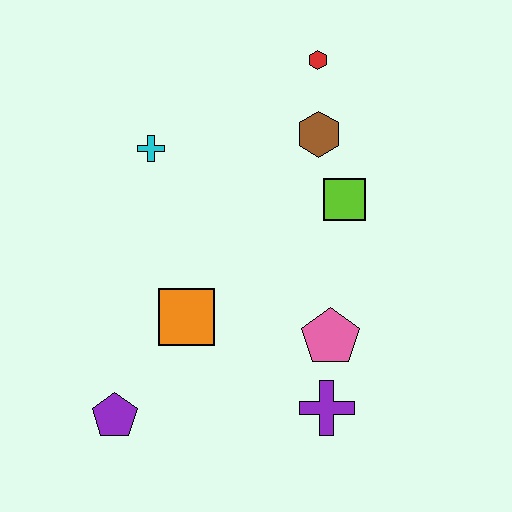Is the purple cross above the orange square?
No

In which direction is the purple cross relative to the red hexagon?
The purple cross is below the red hexagon.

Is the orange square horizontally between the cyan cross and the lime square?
Yes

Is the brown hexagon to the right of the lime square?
No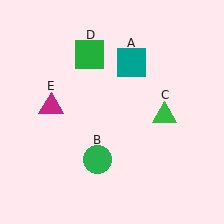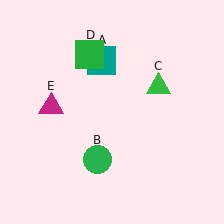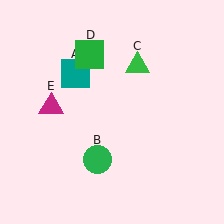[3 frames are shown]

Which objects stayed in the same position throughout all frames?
Green circle (object B) and green square (object D) and magenta triangle (object E) remained stationary.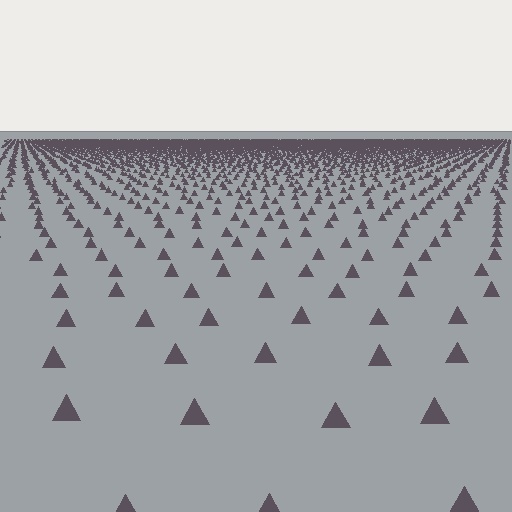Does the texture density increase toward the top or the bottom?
Density increases toward the top.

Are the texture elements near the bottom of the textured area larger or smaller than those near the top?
Larger. Near the bottom, elements are closer to the viewer and appear at a bigger on-screen size.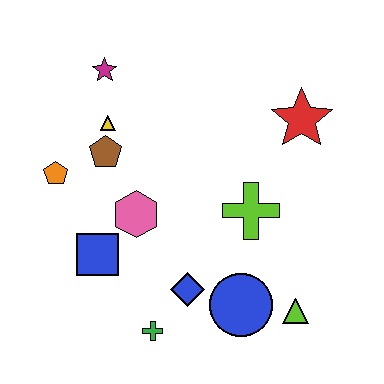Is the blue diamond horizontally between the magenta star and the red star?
Yes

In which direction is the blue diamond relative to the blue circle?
The blue diamond is to the left of the blue circle.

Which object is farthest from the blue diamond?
The magenta star is farthest from the blue diamond.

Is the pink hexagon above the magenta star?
No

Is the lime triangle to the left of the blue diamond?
No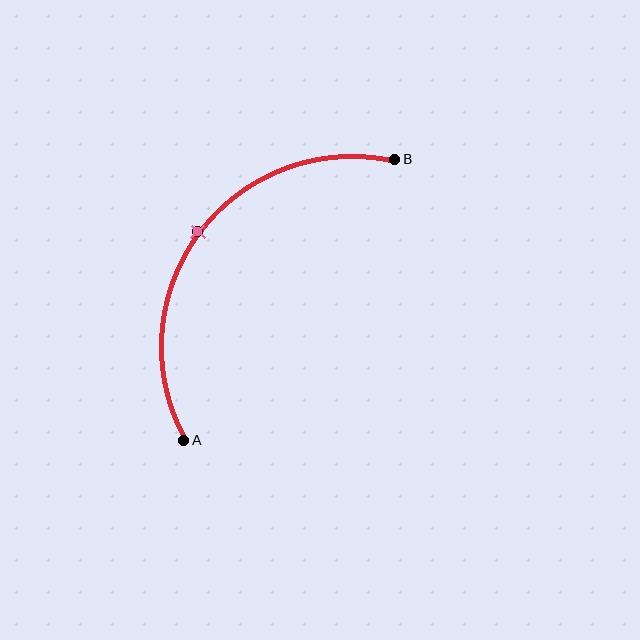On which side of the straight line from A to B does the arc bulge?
The arc bulges above and to the left of the straight line connecting A and B.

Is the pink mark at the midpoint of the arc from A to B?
Yes. The pink mark lies on the arc at equal arc-length from both A and B — it is the arc midpoint.